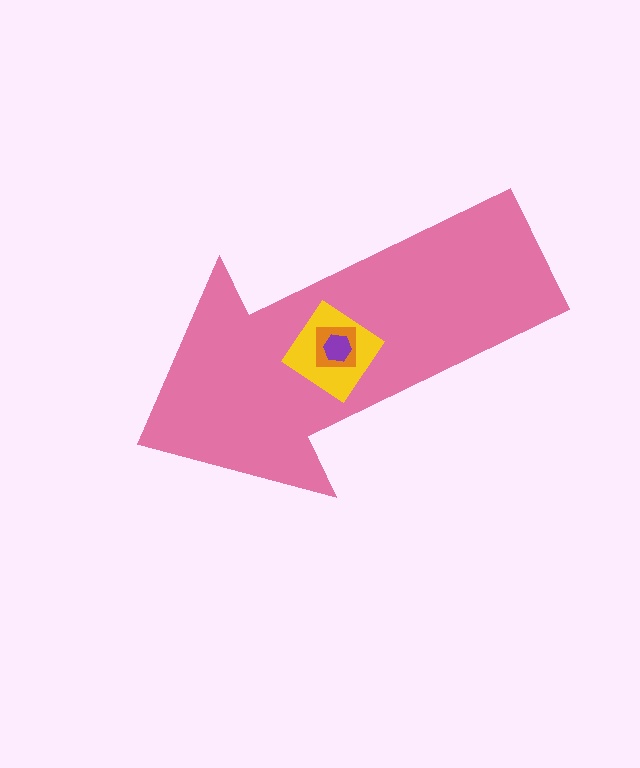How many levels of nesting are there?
4.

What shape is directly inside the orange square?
The purple hexagon.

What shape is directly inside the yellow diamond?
The orange square.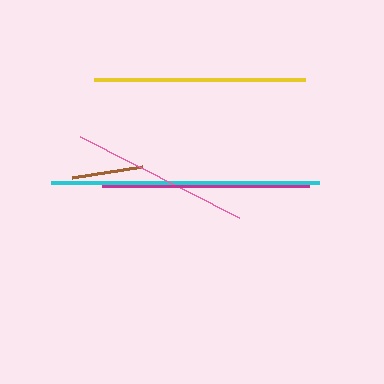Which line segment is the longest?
The cyan line is the longest at approximately 268 pixels.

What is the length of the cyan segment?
The cyan segment is approximately 268 pixels long.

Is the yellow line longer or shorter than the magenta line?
The yellow line is longer than the magenta line.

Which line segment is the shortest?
The brown line is the shortest at approximately 70 pixels.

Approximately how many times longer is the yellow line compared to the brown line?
The yellow line is approximately 3.0 times the length of the brown line.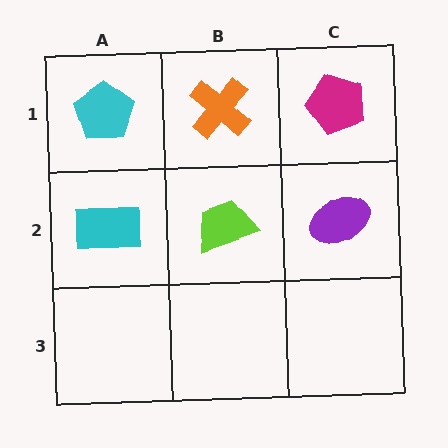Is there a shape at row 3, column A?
No, that cell is empty.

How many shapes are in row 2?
3 shapes.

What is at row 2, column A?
A cyan rectangle.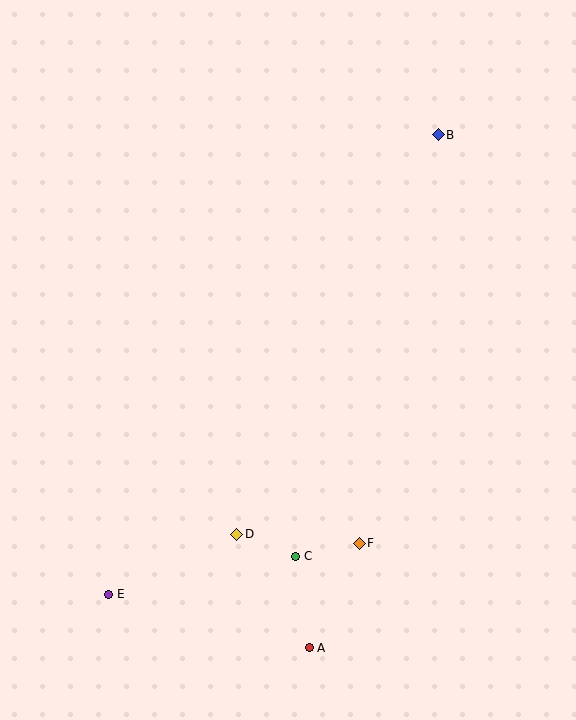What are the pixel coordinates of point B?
Point B is at (438, 135).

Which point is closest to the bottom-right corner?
Point A is closest to the bottom-right corner.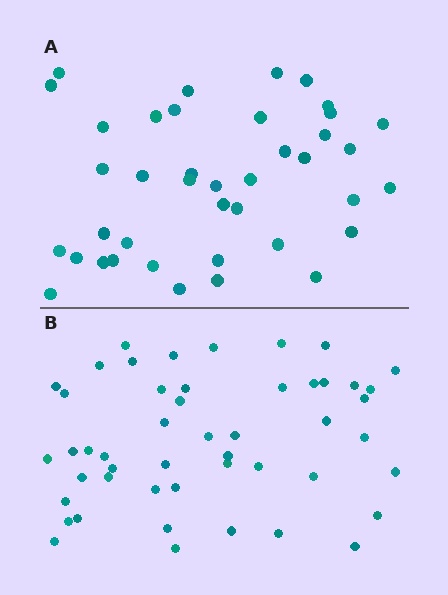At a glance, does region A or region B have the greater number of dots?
Region B (the bottom region) has more dots.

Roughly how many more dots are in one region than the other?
Region B has roughly 8 or so more dots than region A.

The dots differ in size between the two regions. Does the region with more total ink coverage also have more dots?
No. Region A has more total ink coverage because its dots are larger, but region B actually contains more individual dots. Total area can be misleading — the number of items is what matters here.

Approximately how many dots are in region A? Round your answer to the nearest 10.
About 40 dots.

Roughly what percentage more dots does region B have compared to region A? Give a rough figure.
About 20% more.